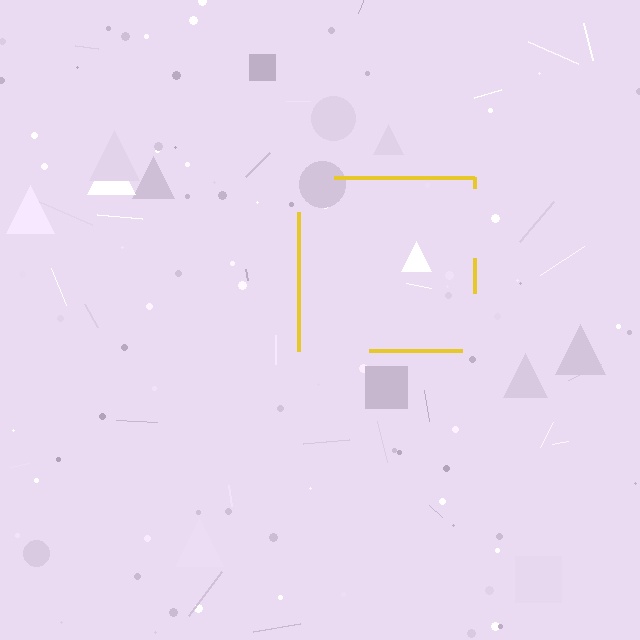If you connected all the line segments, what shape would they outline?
They would outline a square.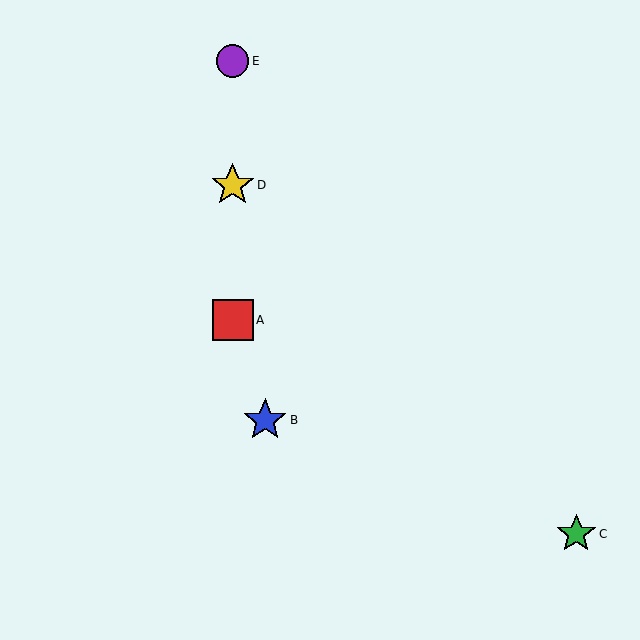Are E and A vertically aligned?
Yes, both are at x≈233.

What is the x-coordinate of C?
Object C is at x≈576.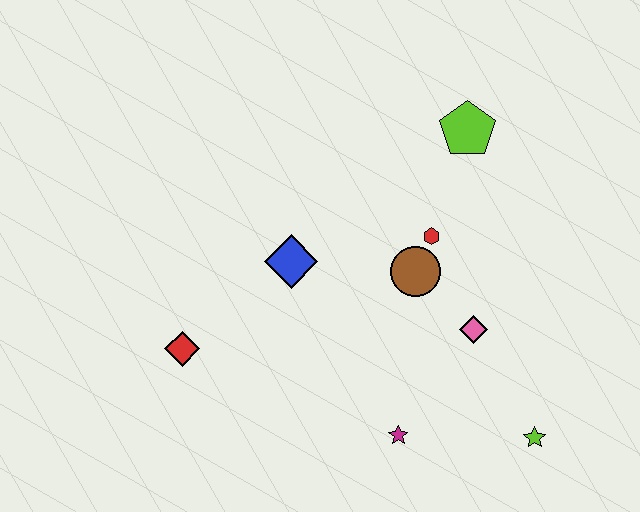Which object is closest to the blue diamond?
The brown circle is closest to the blue diamond.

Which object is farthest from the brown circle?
The red diamond is farthest from the brown circle.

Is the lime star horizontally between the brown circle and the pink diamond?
No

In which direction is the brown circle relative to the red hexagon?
The brown circle is below the red hexagon.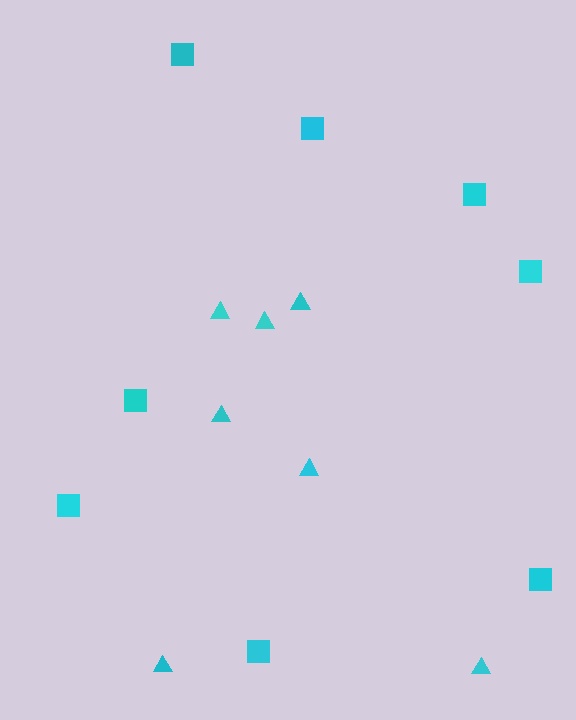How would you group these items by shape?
There are 2 groups: one group of squares (8) and one group of triangles (7).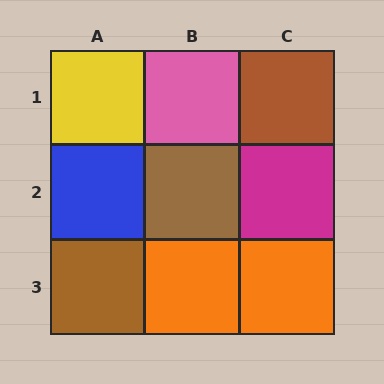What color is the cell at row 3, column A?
Brown.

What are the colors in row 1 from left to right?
Yellow, pink, brown.